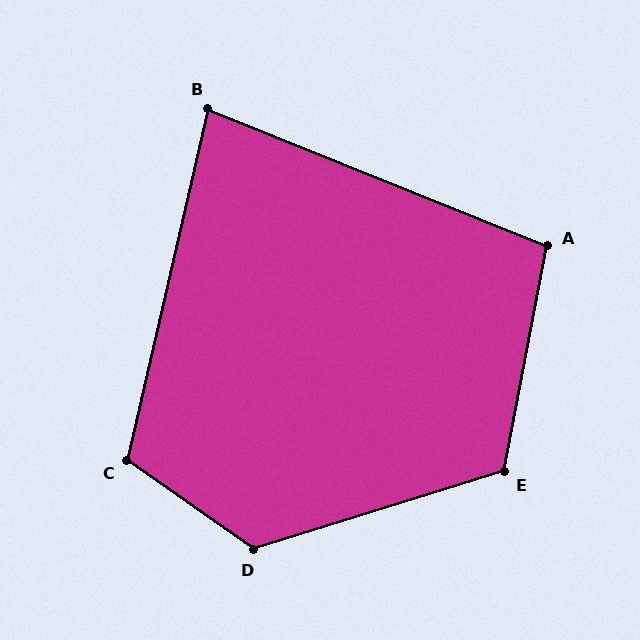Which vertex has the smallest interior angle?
B, at approximately 81 degrees.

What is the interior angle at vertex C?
Approximately 112 degrees (obtuse).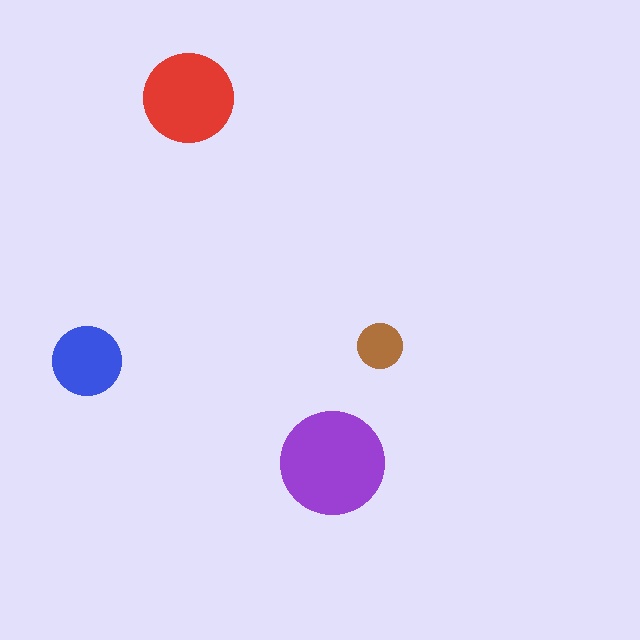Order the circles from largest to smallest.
the purple one, the red one, the blue one, the brown one.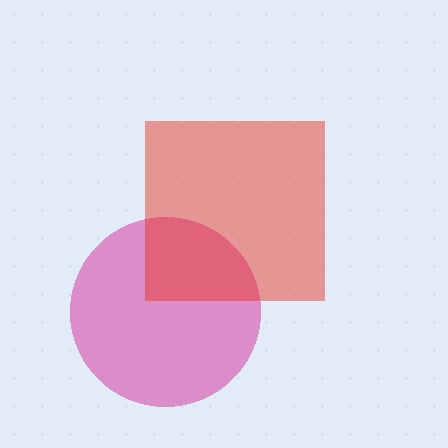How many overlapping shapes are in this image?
There are 2 overlapping shapes in the image.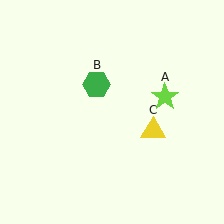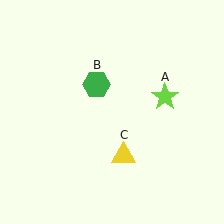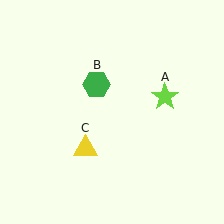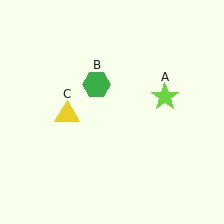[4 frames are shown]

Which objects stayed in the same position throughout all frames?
Lime star (object A) and green hexagon (object B) remained stationary.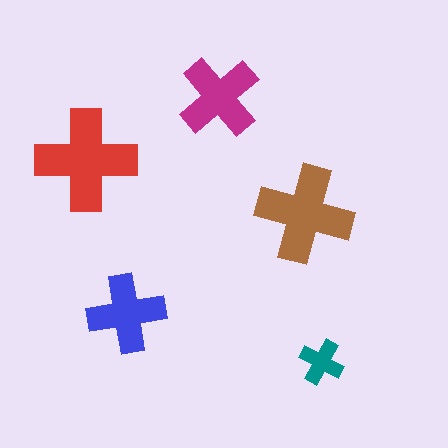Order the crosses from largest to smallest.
the red one, the brown one, the magenta one, the blue one, the teal one.